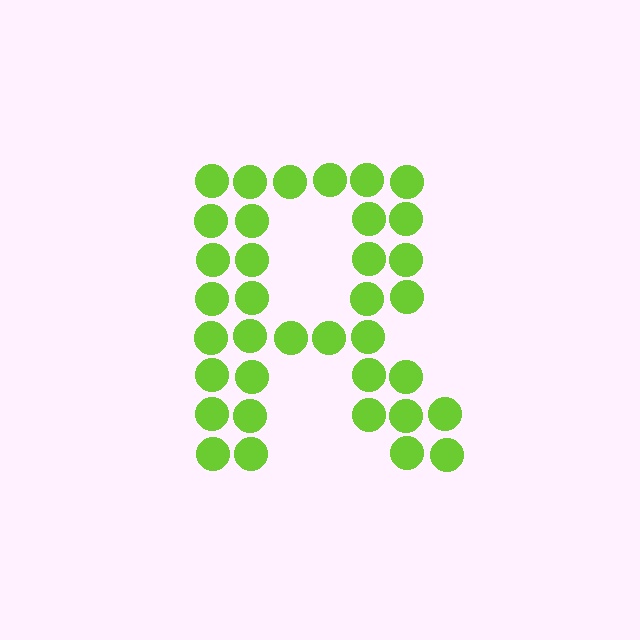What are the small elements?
The small elements are circles.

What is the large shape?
The large shape is the letter R.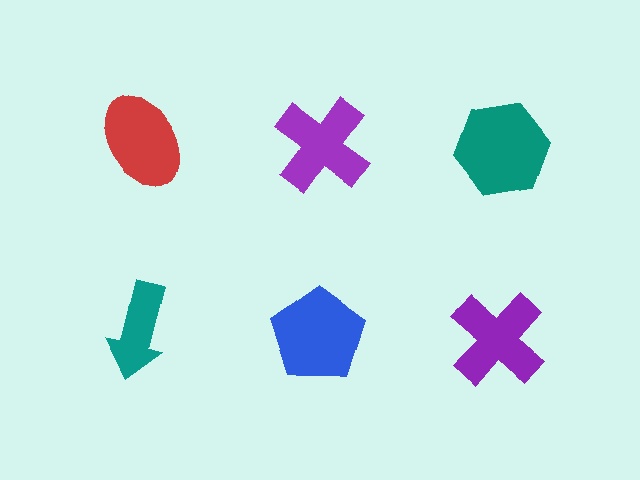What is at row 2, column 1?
A teal arrow.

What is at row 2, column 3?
A purple cross.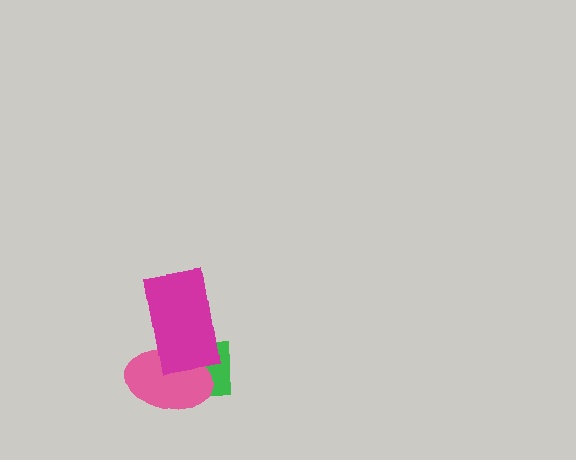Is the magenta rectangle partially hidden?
No, no other shape covers it.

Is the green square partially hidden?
Yes, it is partially covered by another shape.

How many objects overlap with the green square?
2 objects overlap with the green square.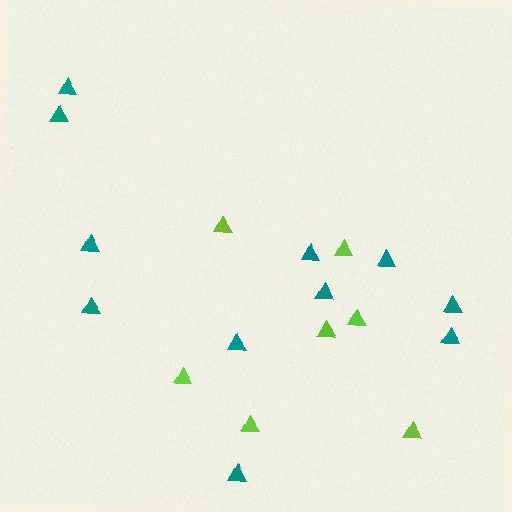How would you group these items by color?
There are 2 groups: one group of lime triangles (7) and one group of teal triangles (11).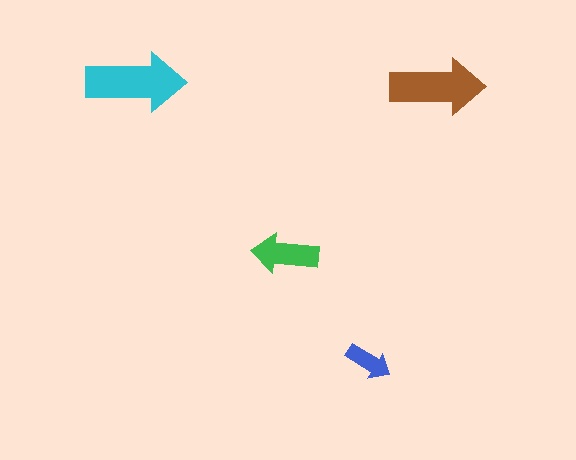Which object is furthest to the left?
The cyan arrow is leftmost.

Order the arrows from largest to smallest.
the cyan one, the brown one, the green one, the blue one.